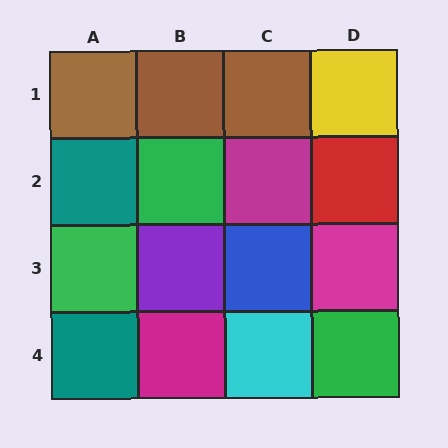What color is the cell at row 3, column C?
Blue.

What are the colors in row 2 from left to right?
Teal, green, magenta, red.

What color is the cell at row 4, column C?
Cyan.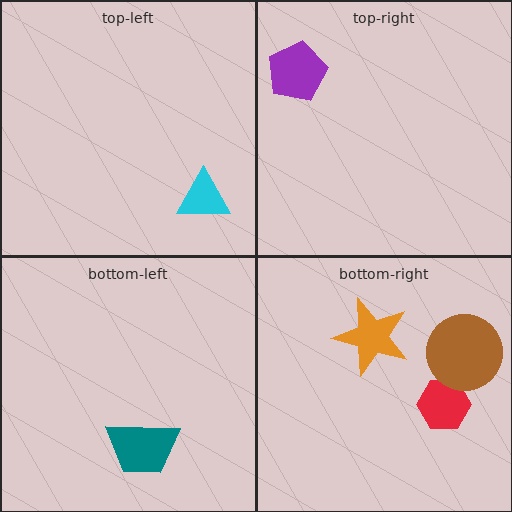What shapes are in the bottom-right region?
The red hexagon, the orange star, the brown circle.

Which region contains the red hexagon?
The bottom-right region.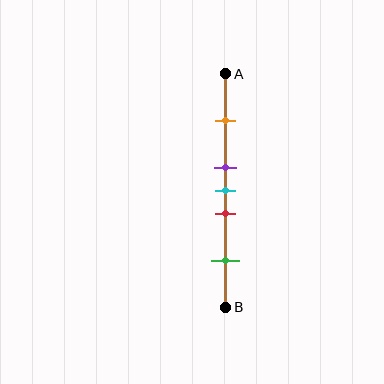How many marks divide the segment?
There are 5 marks dividing the segment.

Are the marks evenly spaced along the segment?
No, the marks are not evenly spaced.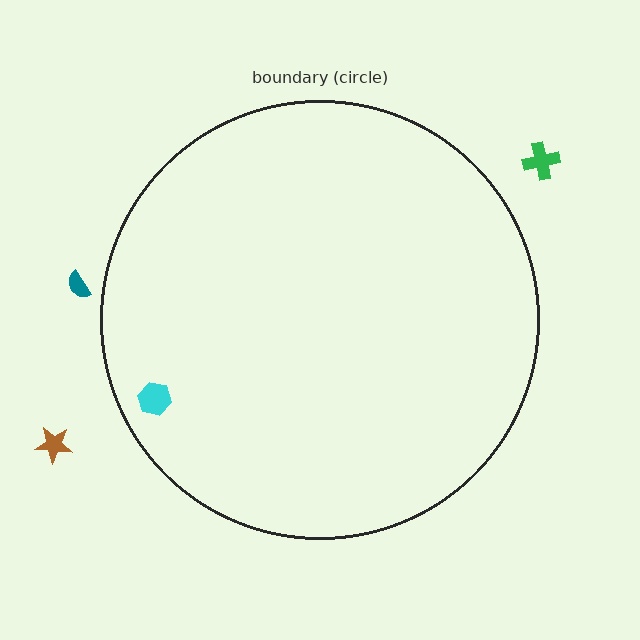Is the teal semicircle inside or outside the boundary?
Outside.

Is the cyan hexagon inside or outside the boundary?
Inside.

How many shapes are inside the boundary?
1 inside, 3 outside.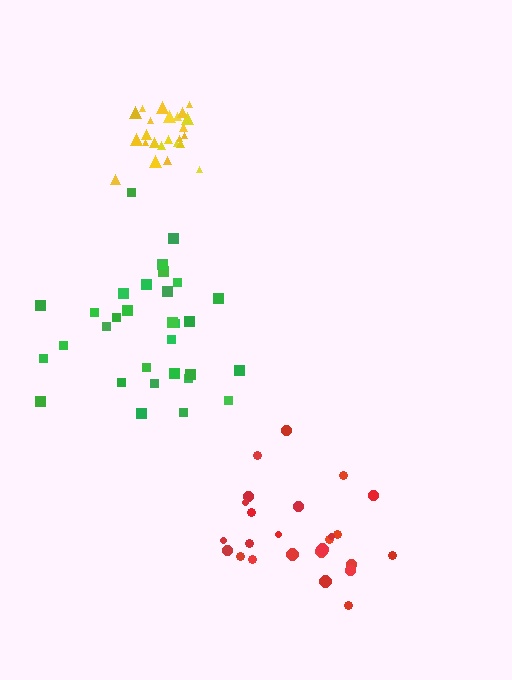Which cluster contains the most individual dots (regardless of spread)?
Green (32).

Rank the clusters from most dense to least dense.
yellow, red, green.